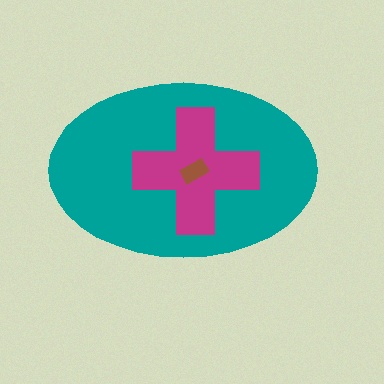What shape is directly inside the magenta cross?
The brown rectangle.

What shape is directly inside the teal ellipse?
The magenta cross.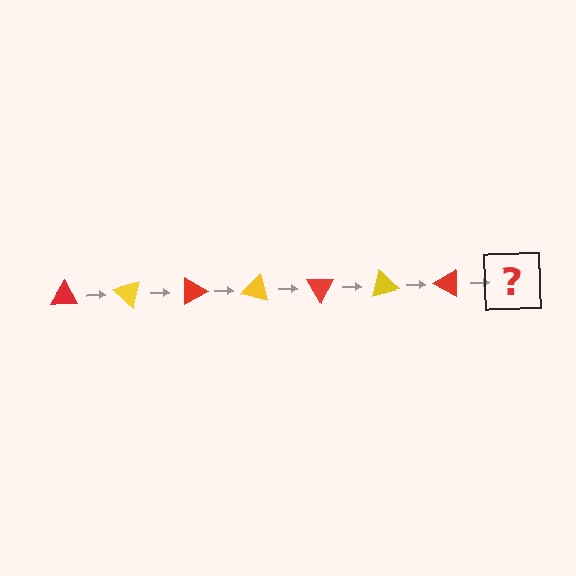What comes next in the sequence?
The next element should be a yellow triangle, rotated 315 degrees from the start.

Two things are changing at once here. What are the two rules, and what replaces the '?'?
The two rules are that it rotates 45 degrees each step and the color cycles through red and yellow. The '?' should be a yellow triangle, rotated 315 degrees from the start.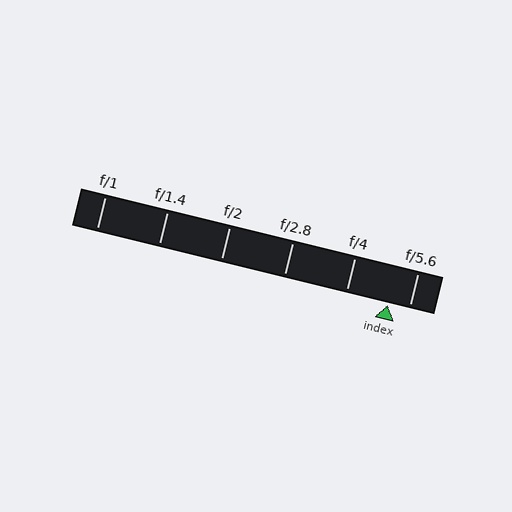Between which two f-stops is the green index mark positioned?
The index mark is between f/4 and f/5.6.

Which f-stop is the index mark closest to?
The index mark is closest to f/5.6.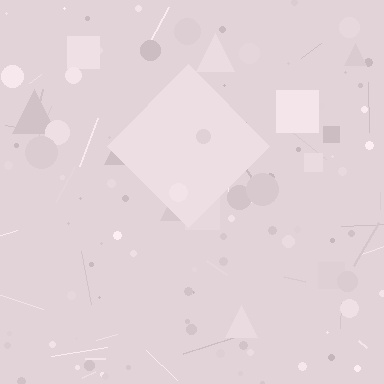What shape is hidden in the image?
A diamond is hidden in the image.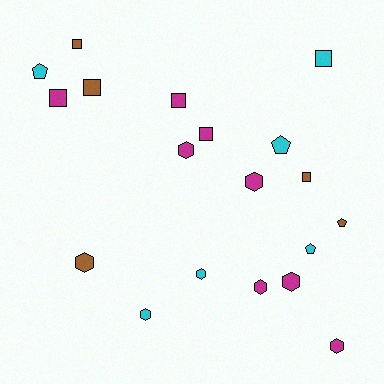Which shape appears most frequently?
Hexagon, with 8 objects.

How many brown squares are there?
There are 3 brown squares.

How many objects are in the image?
There are 19 objects.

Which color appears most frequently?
Magenta, with 8 objects.